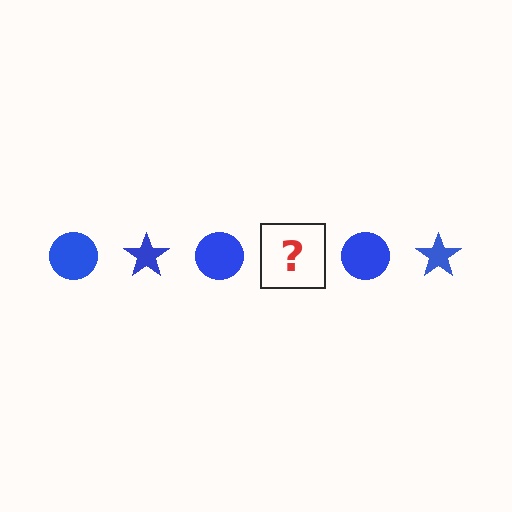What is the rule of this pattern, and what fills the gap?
The rule is that the pattern cycles through circle, star shapes in blue. The gap should be filled with a blue star.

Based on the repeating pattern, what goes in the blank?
The blank should be a blue star.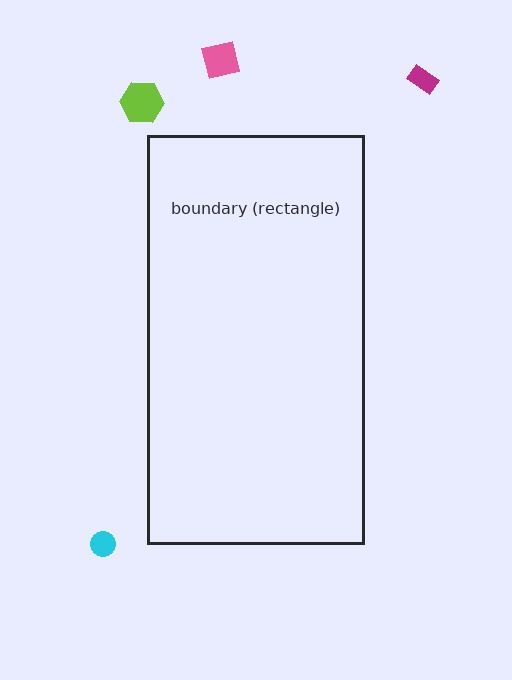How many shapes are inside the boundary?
0 inside, 4 outside.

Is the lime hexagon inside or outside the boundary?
Outside.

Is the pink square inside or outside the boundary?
Outside.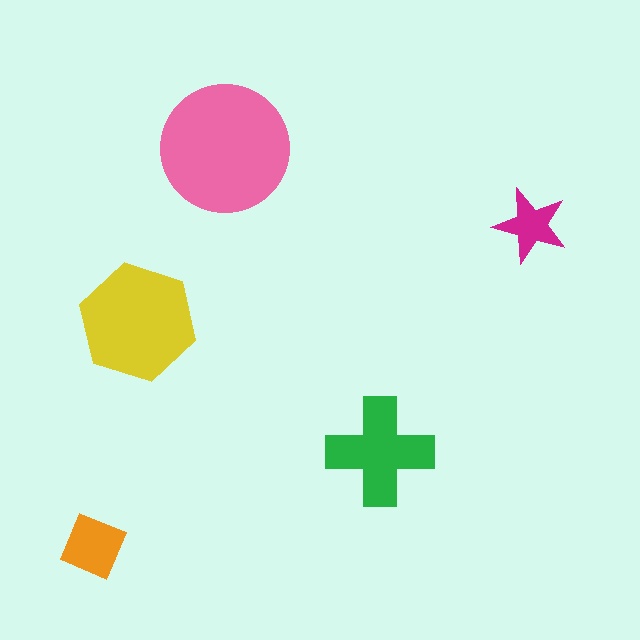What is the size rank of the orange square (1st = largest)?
4th.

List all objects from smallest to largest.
The magenta star, the orange square, the green cross, the yellow hexagon, the pink circle.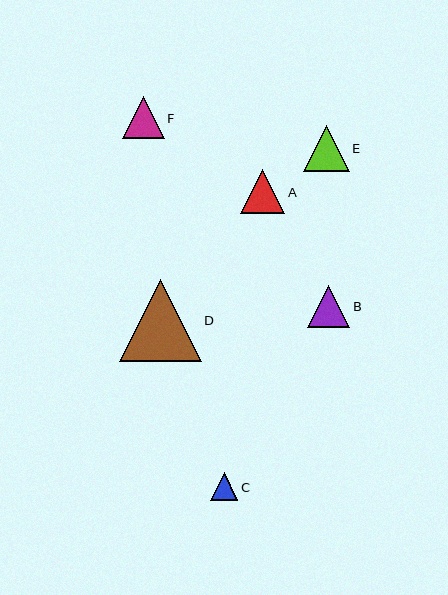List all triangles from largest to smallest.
From largest to smallest: D, E, A, B, F, C.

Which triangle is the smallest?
Triangle C is the smallest with a size of approximately 27 pixels.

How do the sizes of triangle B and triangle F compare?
Triangle B and triangle F are approximately the same size.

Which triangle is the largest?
Triangle D is the largest with a size of approximately 82 pixels.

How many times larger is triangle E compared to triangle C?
Triangle E is approximately 1.7 times the size of triangle C.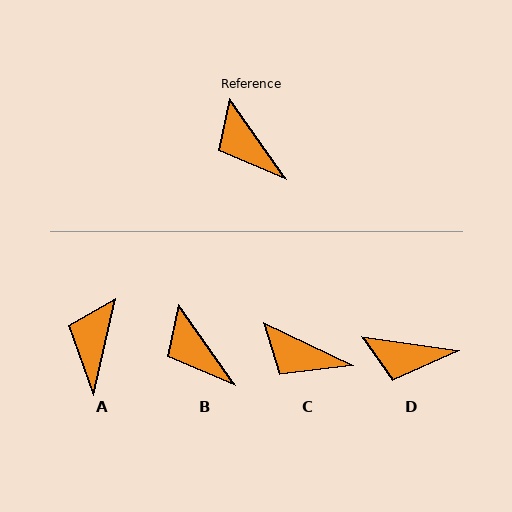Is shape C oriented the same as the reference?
No, it is off by about 30 degrees.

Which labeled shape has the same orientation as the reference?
B.